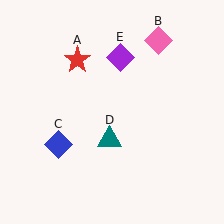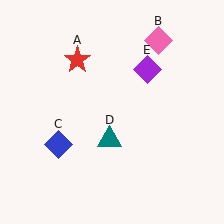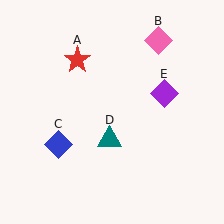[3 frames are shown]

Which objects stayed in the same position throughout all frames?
Red star (object A) and pink diamond (object B) and blue diamond (object C) and teal triangle (object D) remained stationary.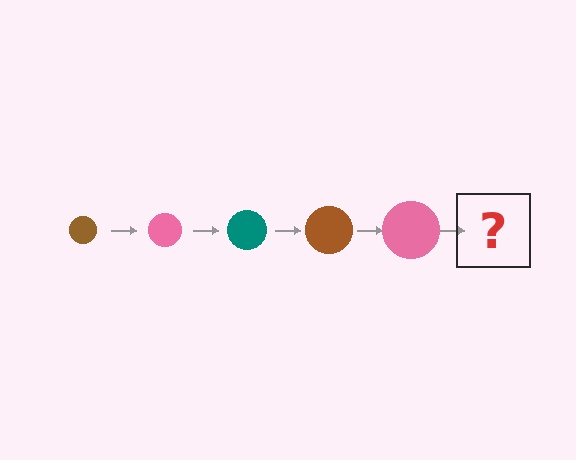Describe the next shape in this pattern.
It should be a teal circle, larger than the previous one.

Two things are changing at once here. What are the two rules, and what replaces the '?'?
The two rules are that the circle grows larger each step and the color cycles through brown, pink, and teal. The '?' should be a teal circle, larger than the previous one.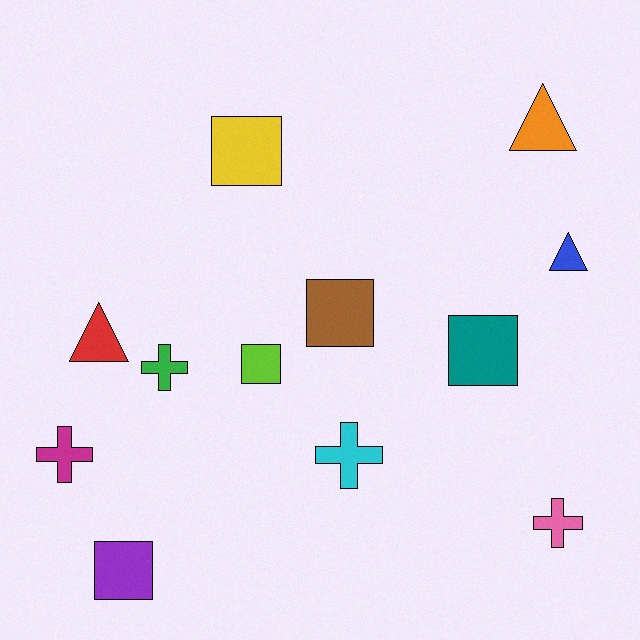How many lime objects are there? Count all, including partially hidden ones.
There is 1 lime object.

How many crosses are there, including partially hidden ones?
There are 4 crosses.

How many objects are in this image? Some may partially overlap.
There are 12 objects.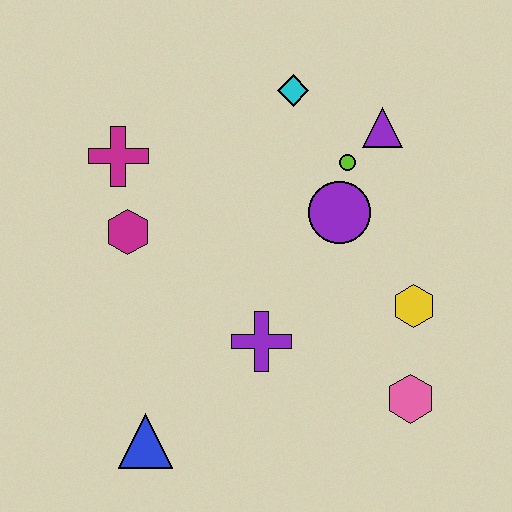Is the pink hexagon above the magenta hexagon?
No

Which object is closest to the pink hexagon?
The yellow hexagon is closest to the pink hexagon.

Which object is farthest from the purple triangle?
The blue triangle is farthest from the purple triangle.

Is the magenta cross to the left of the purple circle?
Yes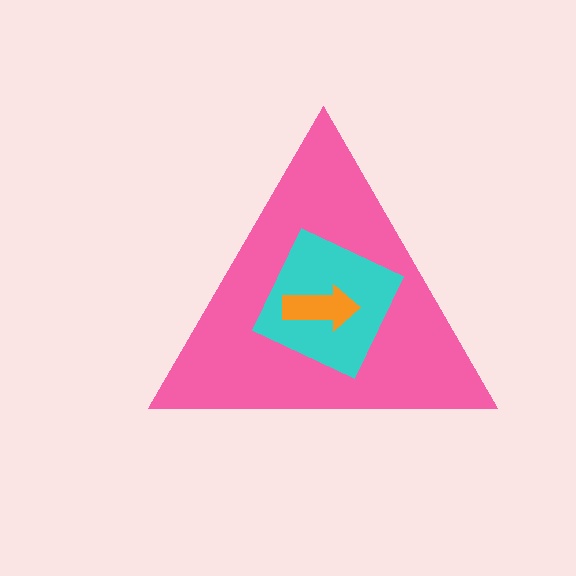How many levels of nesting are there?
3.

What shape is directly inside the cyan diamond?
The orange arrow.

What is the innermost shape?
The orange arrow.